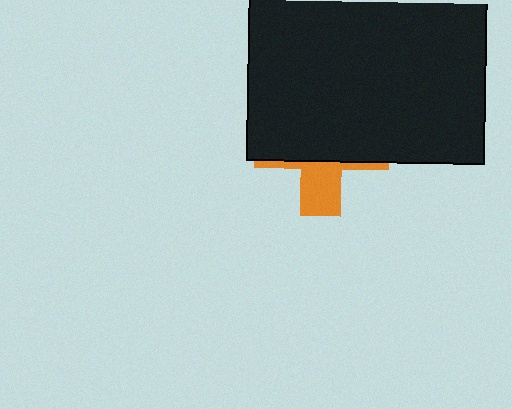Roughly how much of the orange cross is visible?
A small part of it is visible (roughly 30%).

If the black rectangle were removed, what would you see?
You would see the complete orange cross.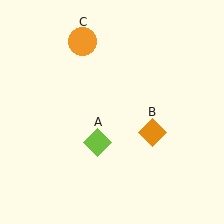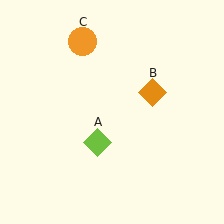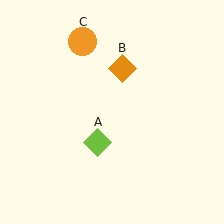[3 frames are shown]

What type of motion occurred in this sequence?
The orange diamond (object B) rotated counterclockwise around the center of the scene.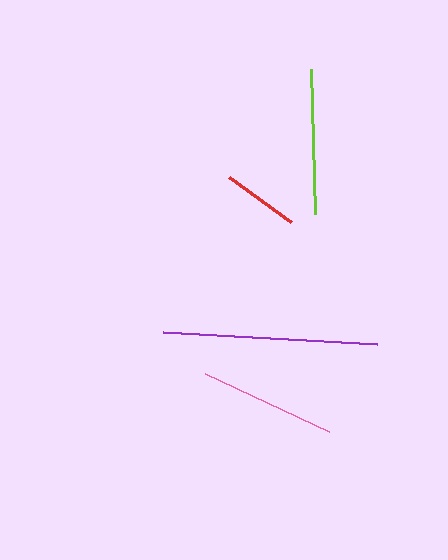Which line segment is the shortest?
The red line is the shortest at approximately 77 pixels.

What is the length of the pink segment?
The pink segment is approximately 137 pixels long.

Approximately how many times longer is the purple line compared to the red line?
The purple line is approximately 2.8 times the length of the red line.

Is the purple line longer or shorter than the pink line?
The purple line is longer than the pink line.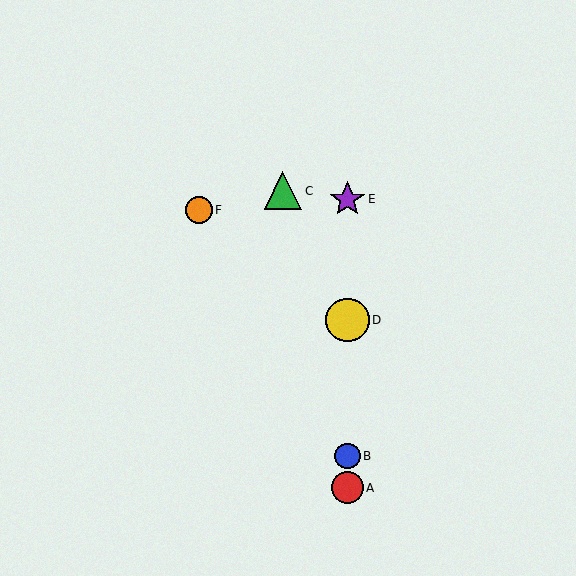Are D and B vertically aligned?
Yes, both are at x≈347.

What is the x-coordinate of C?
Object C is at x≈283.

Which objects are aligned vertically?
Objects A, B, D, E are aligned vertically.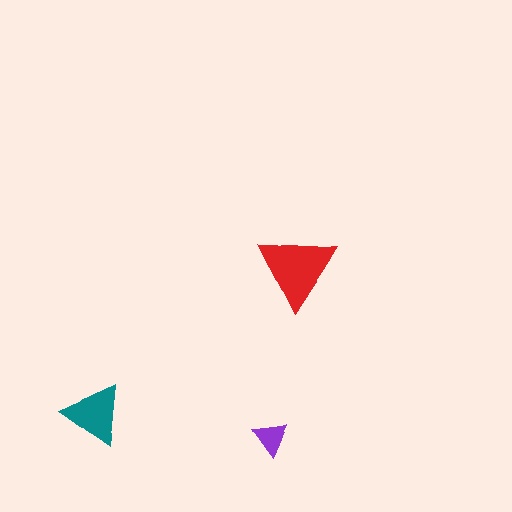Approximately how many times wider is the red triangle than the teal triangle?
About 1.5 times wider.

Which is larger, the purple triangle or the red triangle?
The red one.